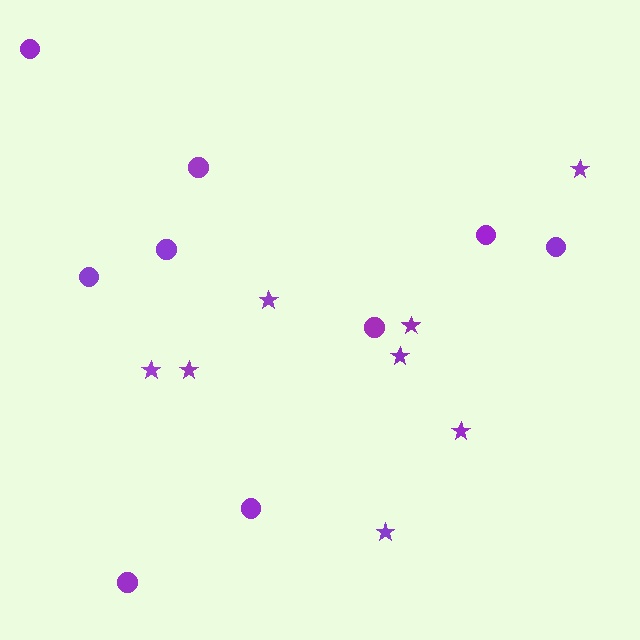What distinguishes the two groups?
There are 2 groups: one group of circles (9) and one group of stars (8).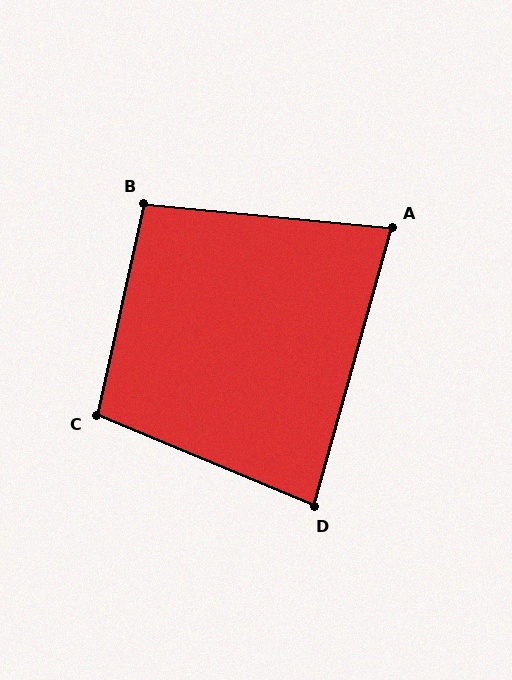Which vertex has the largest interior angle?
C, at approximately 100 degrees.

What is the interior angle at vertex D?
Approximately 83 degrees (acute).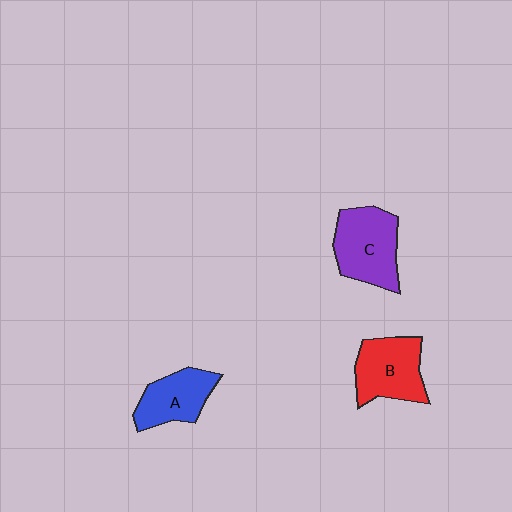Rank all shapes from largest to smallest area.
From largest to smallest: C (purple), B (red), A (blue).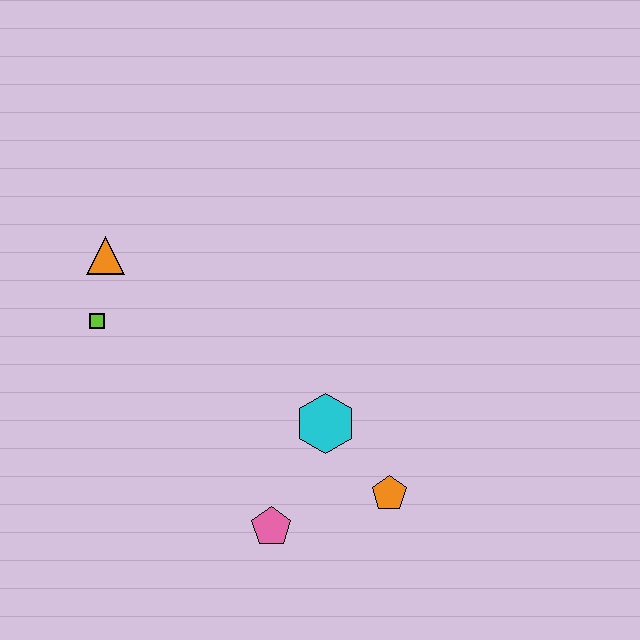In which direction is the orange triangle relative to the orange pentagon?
The orange triangle is to the left of the orange pentagon.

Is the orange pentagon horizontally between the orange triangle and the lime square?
No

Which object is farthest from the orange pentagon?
The orange triangle is farthest from the orange pentagon.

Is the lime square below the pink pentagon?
No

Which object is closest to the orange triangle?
The lime square is closest to the orange triangle.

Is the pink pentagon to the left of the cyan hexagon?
Yes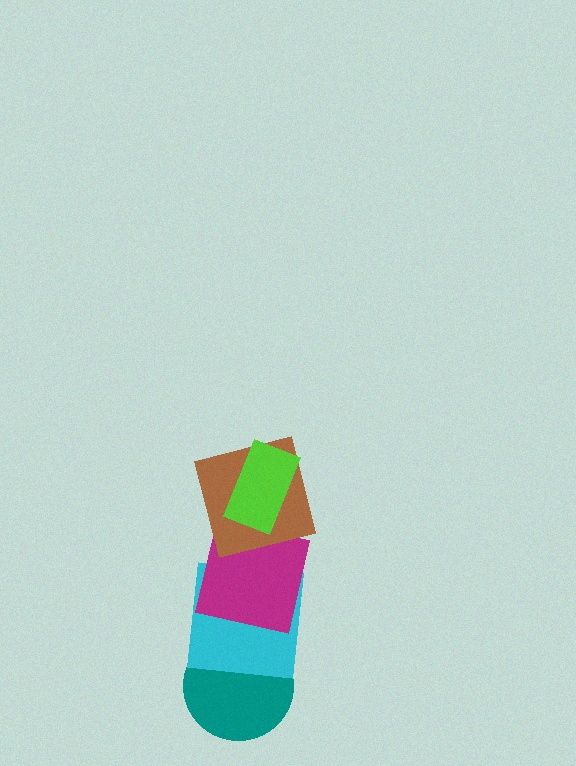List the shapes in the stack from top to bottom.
From top to bottom: the lime rectangle, the brown square, the magenta square, the cyan square, the teal circle.